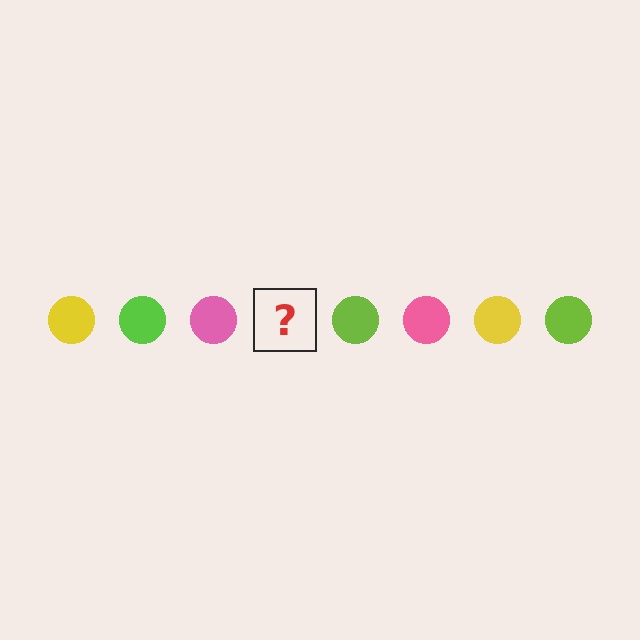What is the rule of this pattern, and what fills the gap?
The rule is that the pattern cycles through yellow, lime, pink circles. The gap should be filled with a yellow circle.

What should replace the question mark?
The question mark should be replaced with a yellow circle.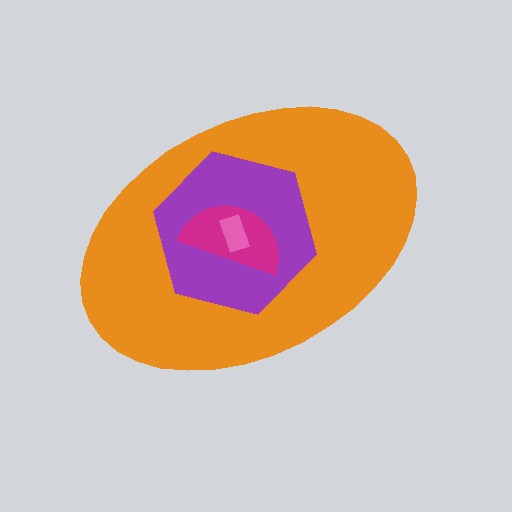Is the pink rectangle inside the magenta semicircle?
Yes.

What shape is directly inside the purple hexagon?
The magenta semicircle.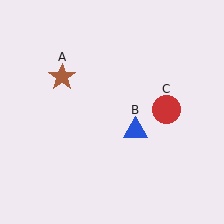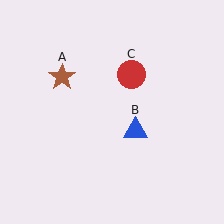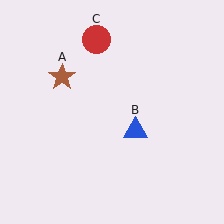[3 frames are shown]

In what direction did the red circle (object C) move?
The red circle (object C) moved up and to the left.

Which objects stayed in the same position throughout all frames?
Brown star (object A) and blue triangle (object B) remained stationary.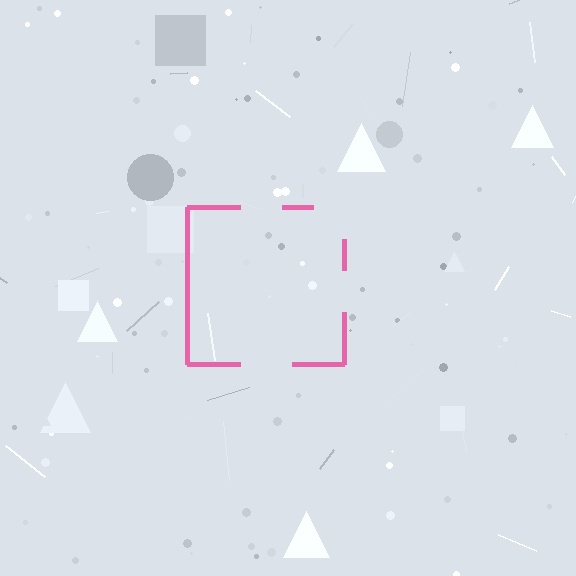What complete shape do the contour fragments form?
The contour fragments form a square.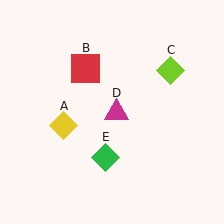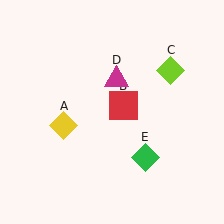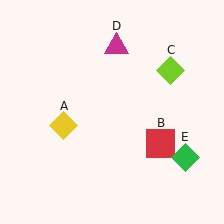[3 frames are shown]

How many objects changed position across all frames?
3 objects changed position: red square (object B), magenta triangle (object D), green diamond (object E).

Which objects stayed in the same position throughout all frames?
Yellow diamond (object A) and lime diamond (object C) remained stationary.